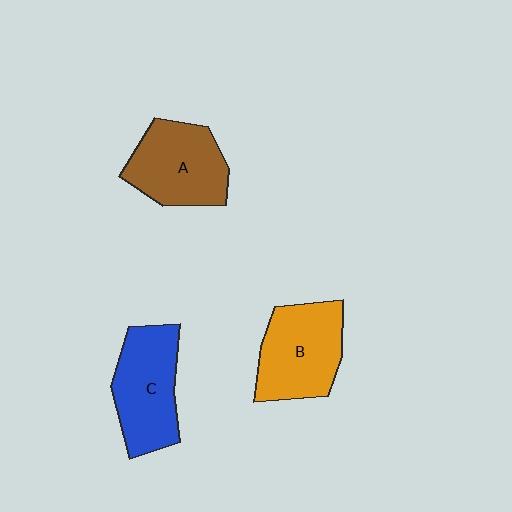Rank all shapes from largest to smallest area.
From largest to smallest: C (blue), B (orange), A (brown).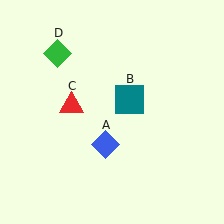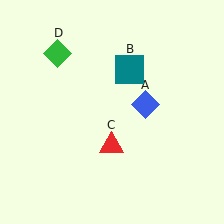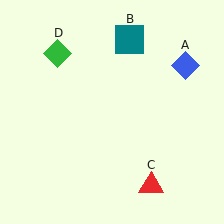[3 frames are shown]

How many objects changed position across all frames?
3 objects changed position: blue diamond (object A), teal square (object B), red triangle (object C).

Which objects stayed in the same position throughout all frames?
Green diamond (object D) remained stationary.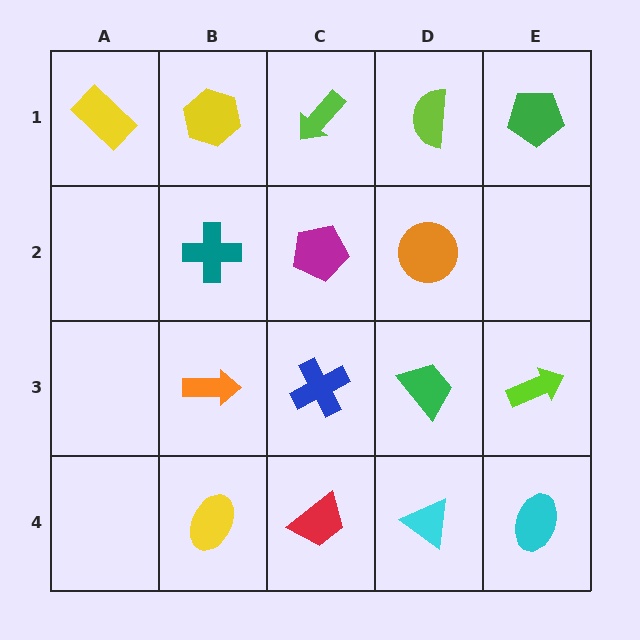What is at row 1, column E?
A green pentagon.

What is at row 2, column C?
A magenta pentagon.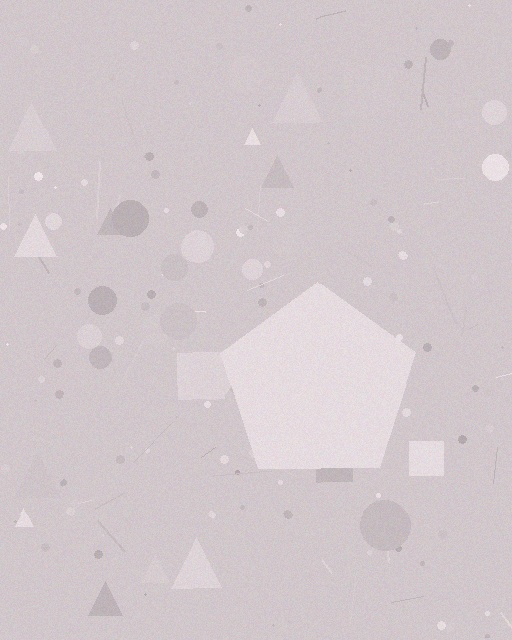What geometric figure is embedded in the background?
A pentagon is embedded in the background.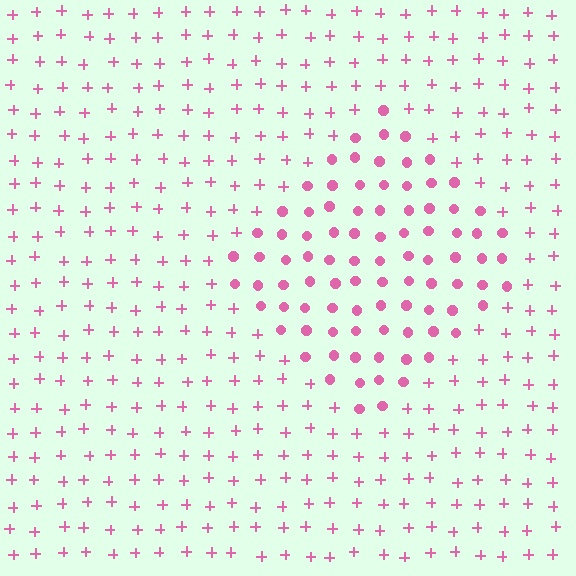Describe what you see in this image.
The image is filled with small pink elements arranged in a uniform grid. A diamond-shaped region contains circles, while the surrounding area contains plus signs. The boundary is defined purely by the change in element shape.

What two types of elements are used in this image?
The image uses circles inside the diamond region and plus signs outside it.